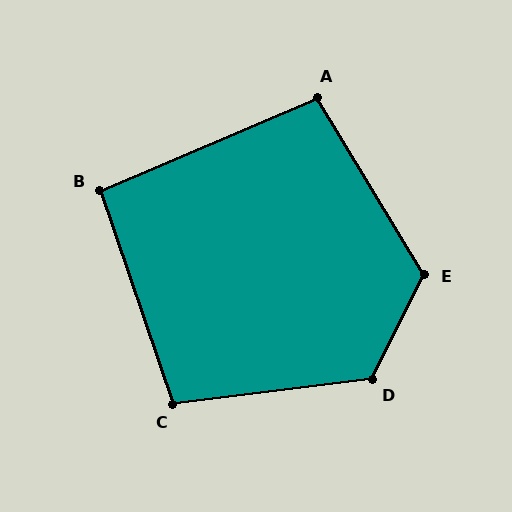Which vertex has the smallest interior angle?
B, at approximately 94 degrees.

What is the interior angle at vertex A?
Approximately 98 degrees (obtuse).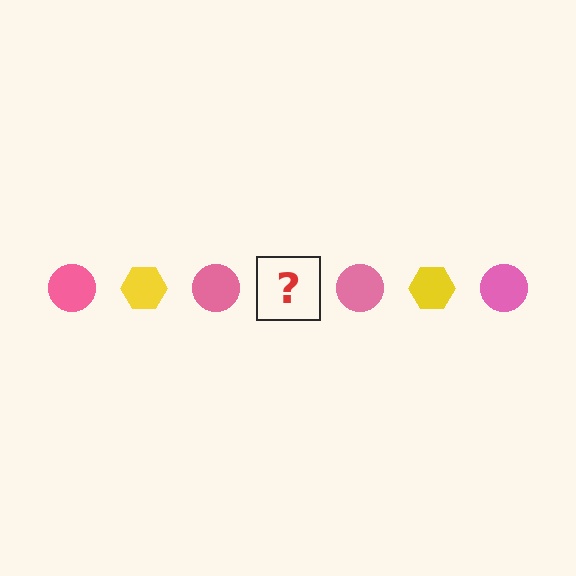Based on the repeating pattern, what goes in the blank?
The blank should be a yellow hexagon.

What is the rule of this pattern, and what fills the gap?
The rule is that the pattern alternates between pink circle and yellow hexagon. The gap should be filled with a yellow hexagon.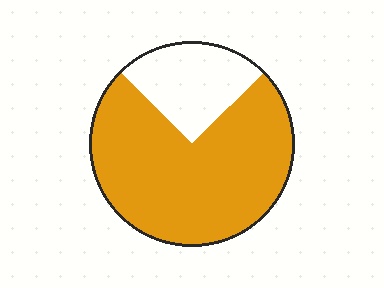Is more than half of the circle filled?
Yes.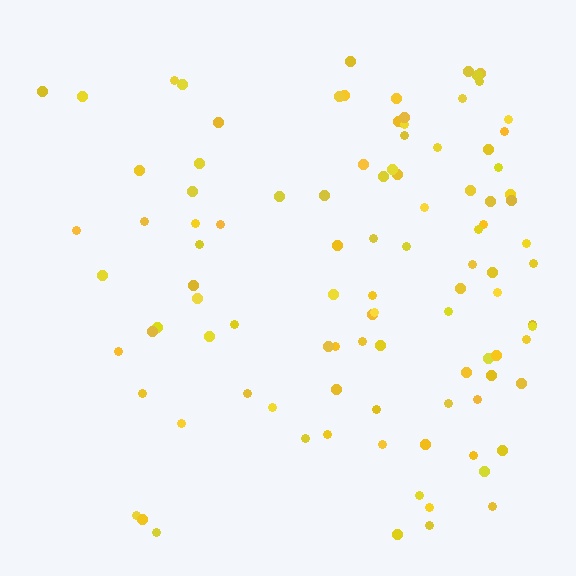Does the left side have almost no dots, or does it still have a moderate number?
Still a moderate number, just noticeably fewer than the right.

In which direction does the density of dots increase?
From left to right, with the right side densest.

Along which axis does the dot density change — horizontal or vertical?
Horizontal.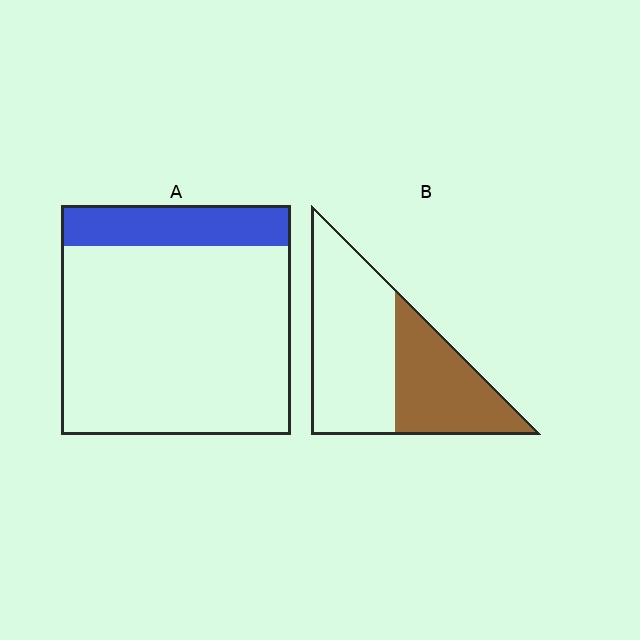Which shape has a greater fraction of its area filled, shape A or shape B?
Shape B.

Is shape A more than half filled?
No.